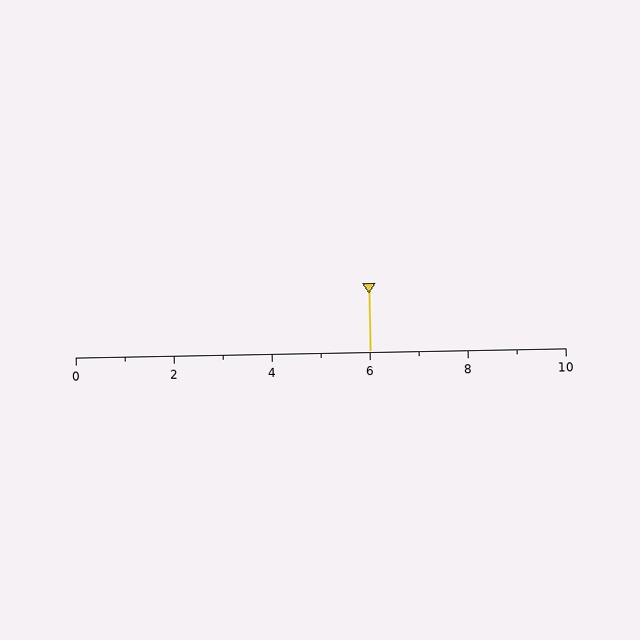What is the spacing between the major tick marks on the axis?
The major ticks are spaced 2 apart.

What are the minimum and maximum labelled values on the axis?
The axis runs from 0 to 10.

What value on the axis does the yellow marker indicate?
The marker indicates approximately 6.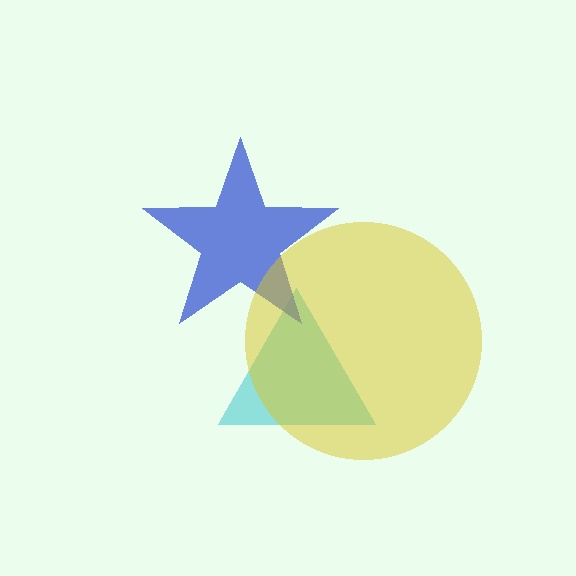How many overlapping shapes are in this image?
There are 3 overlapping shapes in the image.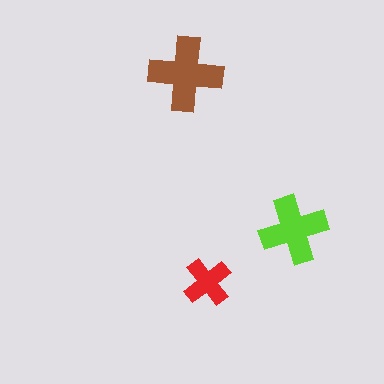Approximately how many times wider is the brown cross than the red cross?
About 1.5 times wider.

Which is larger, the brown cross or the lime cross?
The brown one.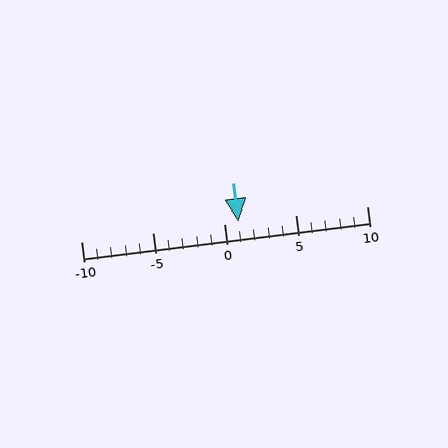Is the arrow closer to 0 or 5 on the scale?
The arrow is closer to 0.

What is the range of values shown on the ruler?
The ruler shows values from -10 to 10.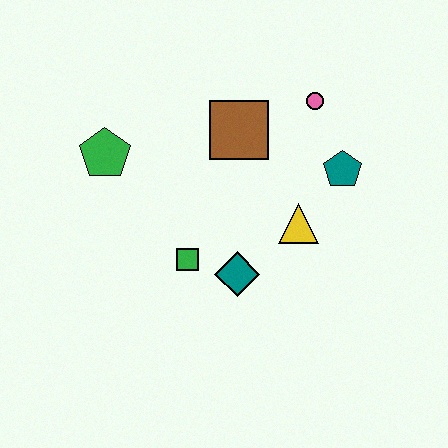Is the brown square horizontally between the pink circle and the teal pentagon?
No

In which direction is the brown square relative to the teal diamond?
The brown square is above the teal diamond.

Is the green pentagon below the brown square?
Yes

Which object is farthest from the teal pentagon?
The green pentagon is farthest from the teal pentagon.